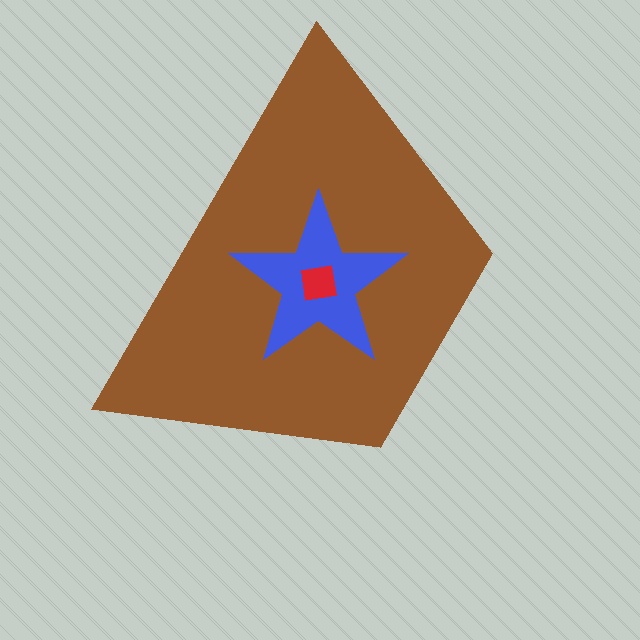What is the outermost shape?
The brown trapezoid.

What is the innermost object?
The red square.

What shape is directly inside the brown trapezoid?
The blue star.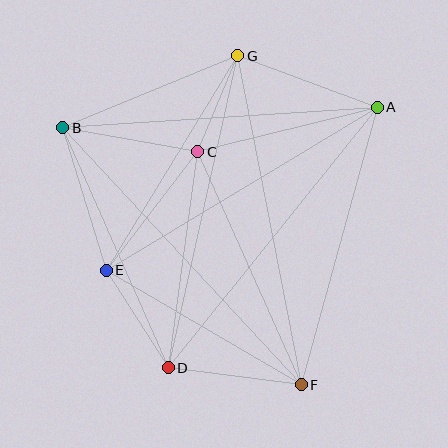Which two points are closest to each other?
Points C and G are closest to each other.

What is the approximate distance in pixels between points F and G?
The distance between F and G is approximately 335 pixels.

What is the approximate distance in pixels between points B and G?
The distance between B and G is approximately 189 pixels.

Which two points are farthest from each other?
Points B and F are farthest from each other.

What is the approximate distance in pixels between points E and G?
The distance between E and G is approximately 251 pixels.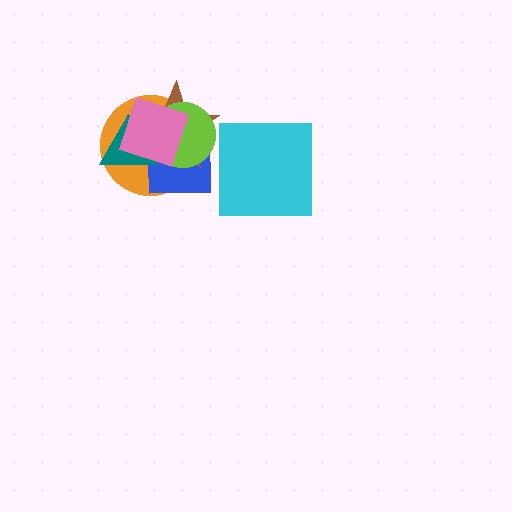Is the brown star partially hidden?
Yes, it is partially covered by another shape.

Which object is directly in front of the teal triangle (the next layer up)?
The lime circle is directly in front of the teal triangle.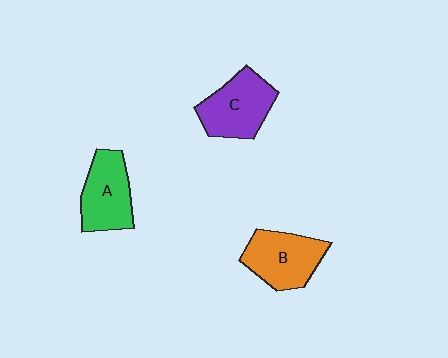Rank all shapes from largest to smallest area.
From largest to smallest: C (purple), B (orange), A (green).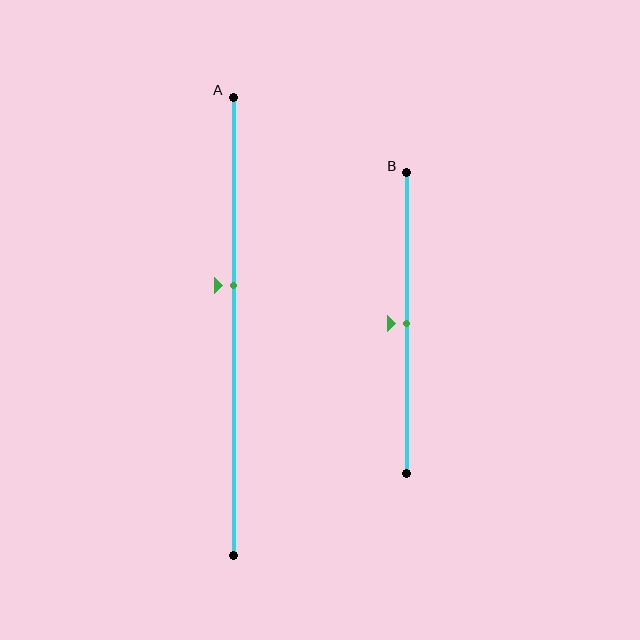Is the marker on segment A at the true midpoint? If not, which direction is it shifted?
No, the marker on segment A is shifted upward by about 9% of the segment length.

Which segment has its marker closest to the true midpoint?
Segment B has its marker closest to the true midpoint.